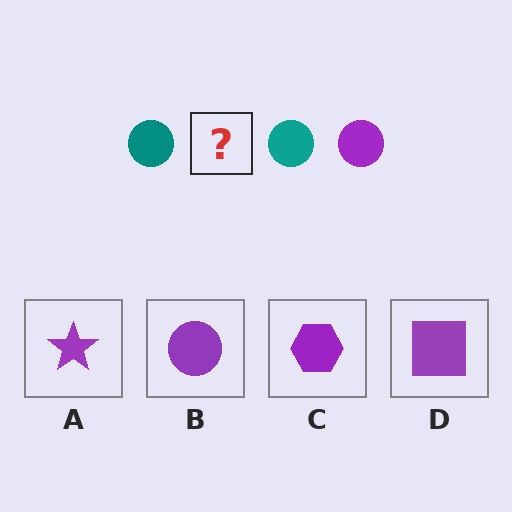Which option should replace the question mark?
Option B.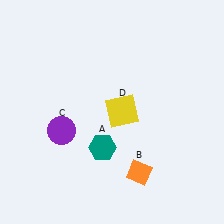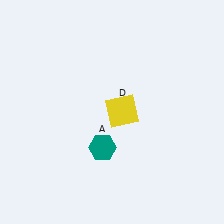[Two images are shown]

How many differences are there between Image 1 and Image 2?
There are 2 differences between the two images.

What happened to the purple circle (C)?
The purple circle (C) was removed in Image 2. It was in the bottom-left area of Image 1.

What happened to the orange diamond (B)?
The orange diamond (B) was removed in Image 2. It was in the bottom-right area of Image 1.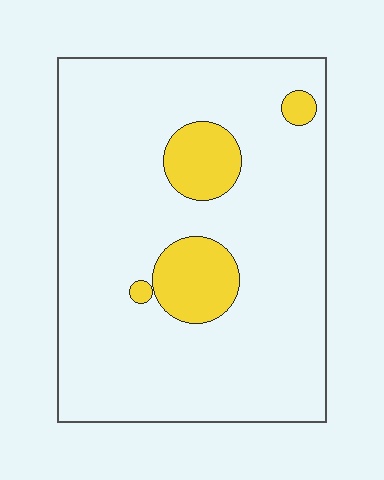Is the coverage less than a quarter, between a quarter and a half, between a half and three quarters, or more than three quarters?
Less than a quarter.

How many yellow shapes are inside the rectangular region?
4.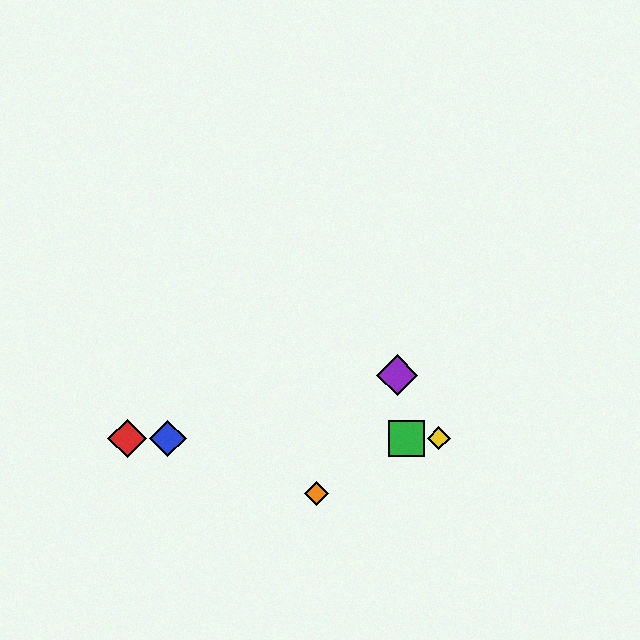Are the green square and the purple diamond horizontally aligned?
No, the green square is at y≈438 and the purple diamond is at y≈375.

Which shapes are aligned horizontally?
The red diamond, the blue diamond, the green square, the yellow diamond are aligned horizontally.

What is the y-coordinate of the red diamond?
The red diamond is at y≈438.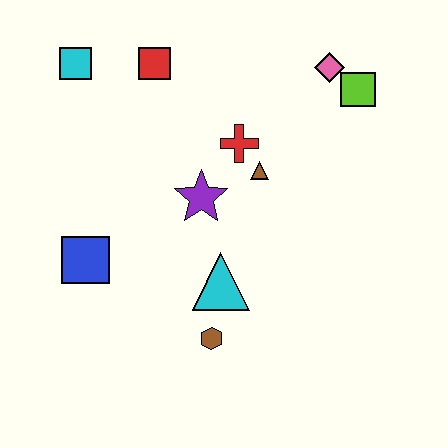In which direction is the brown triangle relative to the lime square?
The brown triangle is to the left of the lime square.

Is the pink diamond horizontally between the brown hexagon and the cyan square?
No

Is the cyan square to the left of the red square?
Yes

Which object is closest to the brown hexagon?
The cyan triangle is closest to the brown hexagon.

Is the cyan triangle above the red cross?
No